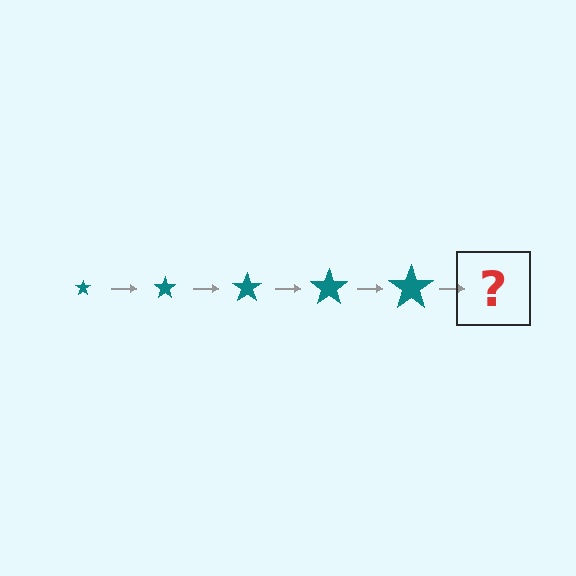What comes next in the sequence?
The next element should be a teal star, larger than the previous one.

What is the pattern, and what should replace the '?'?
The pattern is that the star gets progressively larger each step. The '?' should be a teal star, larger than the previous one.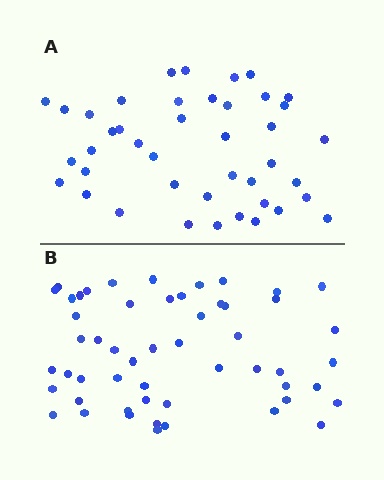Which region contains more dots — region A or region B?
Region B (the bottom region) has more dots.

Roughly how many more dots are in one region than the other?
Region B has roughly 12 or so more dots than region A.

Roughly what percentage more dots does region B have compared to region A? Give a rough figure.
About 25% more.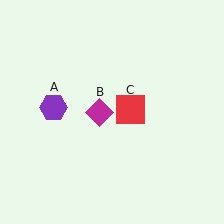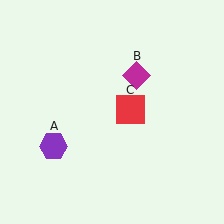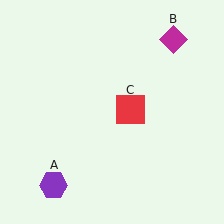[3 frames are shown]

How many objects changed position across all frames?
2 objects changed position: purple hexagon (object A), magenta diamond (object B).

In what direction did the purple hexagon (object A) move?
The purple hexagon (object A) moved down.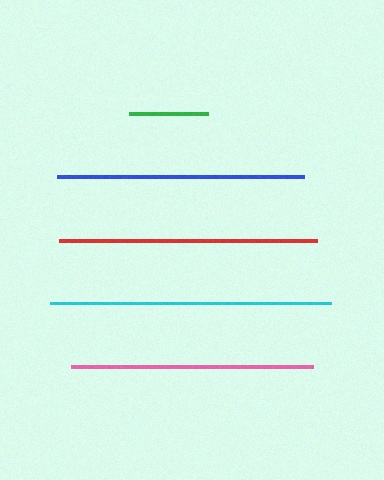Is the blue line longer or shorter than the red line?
The red line is longer than the blue line.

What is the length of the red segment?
The red segment is approximately 257 pixels long.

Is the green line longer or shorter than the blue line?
The blue line is longer than the green line.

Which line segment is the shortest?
The green line is the shortest at approximately 78 pixels.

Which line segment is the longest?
The cyan line is the longest at approximately 282 pixels.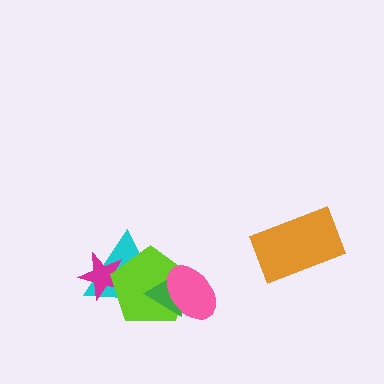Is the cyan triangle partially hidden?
Yes, it is partially covered by another shape.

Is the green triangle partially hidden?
Yes, it is partially covered by another shape.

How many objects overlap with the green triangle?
3 objects overlap with the green triangle.